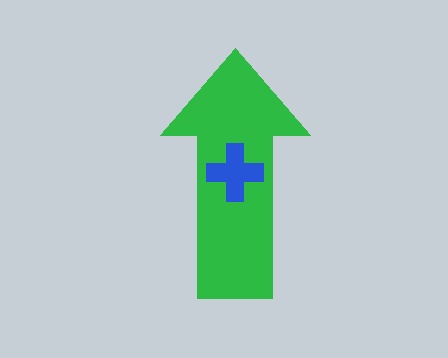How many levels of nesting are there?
2.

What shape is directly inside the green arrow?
The blue cross.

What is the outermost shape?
The green arrow.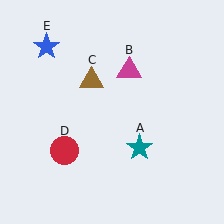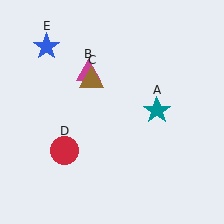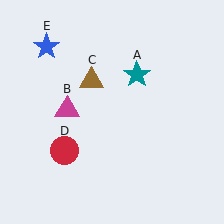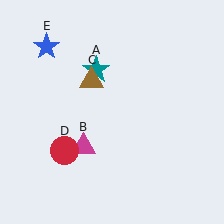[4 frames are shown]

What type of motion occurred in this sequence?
The teal star (object A), magenta triangle (object B) rotated counterclockwise around the center of the scene.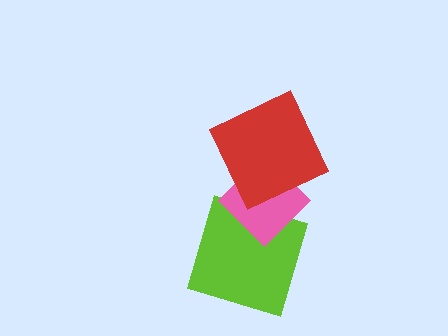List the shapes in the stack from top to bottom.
From top to bottom: the red square, the pink diamond, the lime square.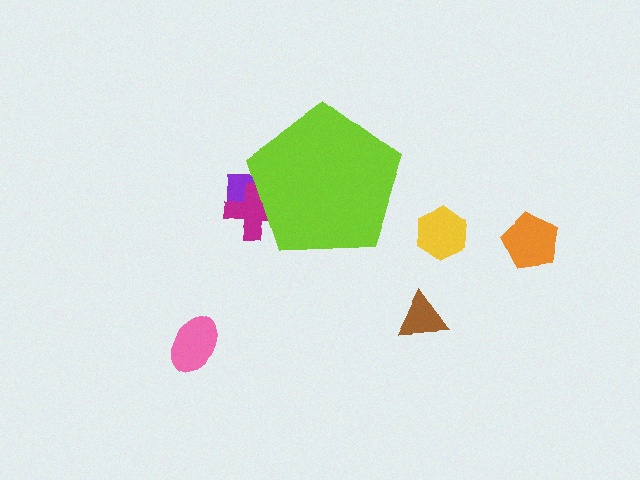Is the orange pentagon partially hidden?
No, the orange pentagon is fully visible.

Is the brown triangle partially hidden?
No, the brown triangle is fully visible.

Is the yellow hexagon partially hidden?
No, the yellow hexagon is fully visible.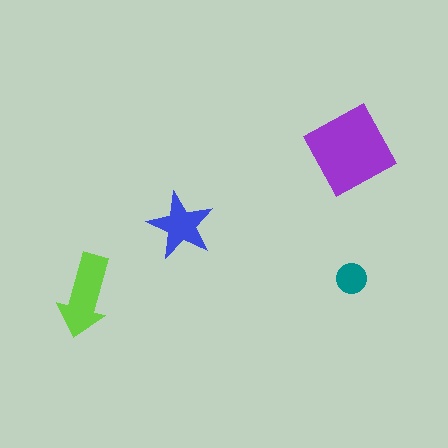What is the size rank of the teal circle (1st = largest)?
4th.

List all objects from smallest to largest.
The teal circle, the blue star, the lime arrow, the purple square.